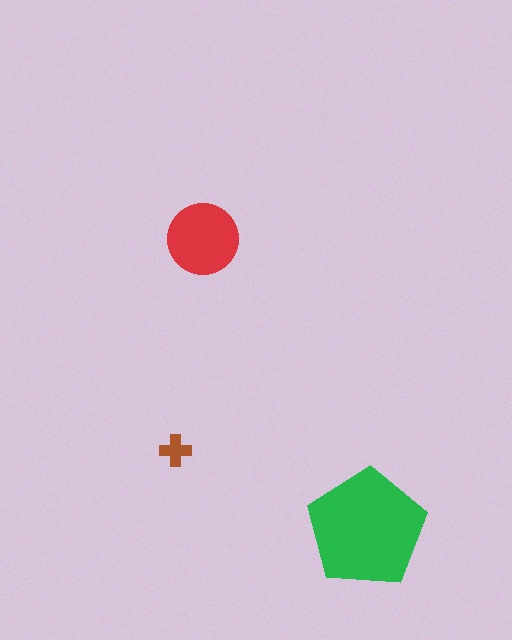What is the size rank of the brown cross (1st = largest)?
3rd.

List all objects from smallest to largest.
The brown cross, the red circle, the green pentagon.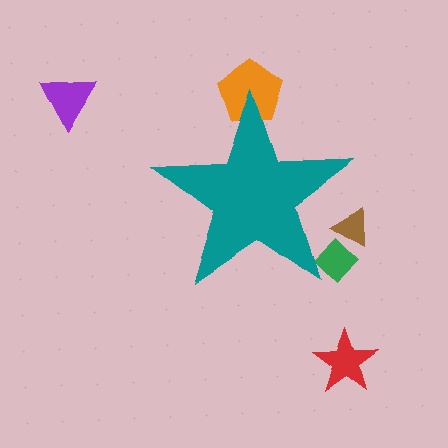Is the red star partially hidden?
No, the red star is fully visible.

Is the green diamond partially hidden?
Yes, the green diamond is partially hidden behind the teal star.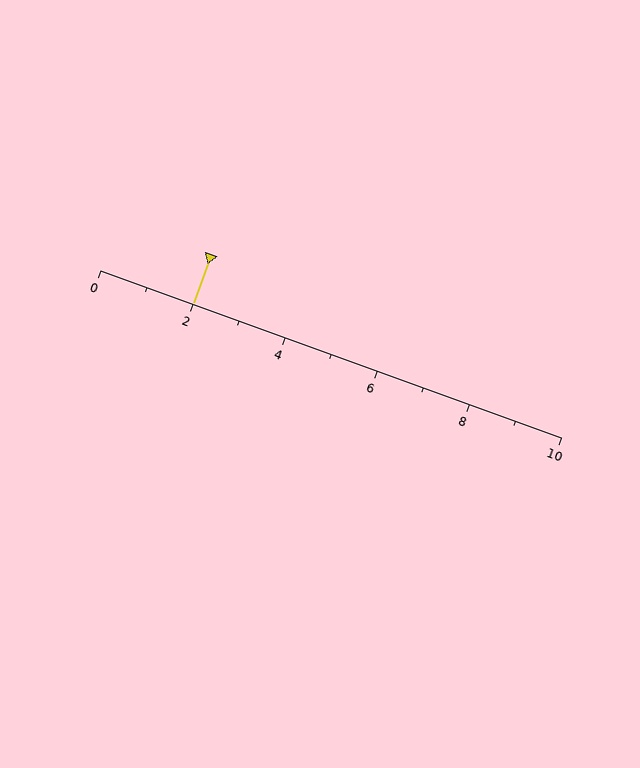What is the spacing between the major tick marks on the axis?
The major ticks are spaced 2 apart.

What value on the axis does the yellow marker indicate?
The marker indicates approximately 2.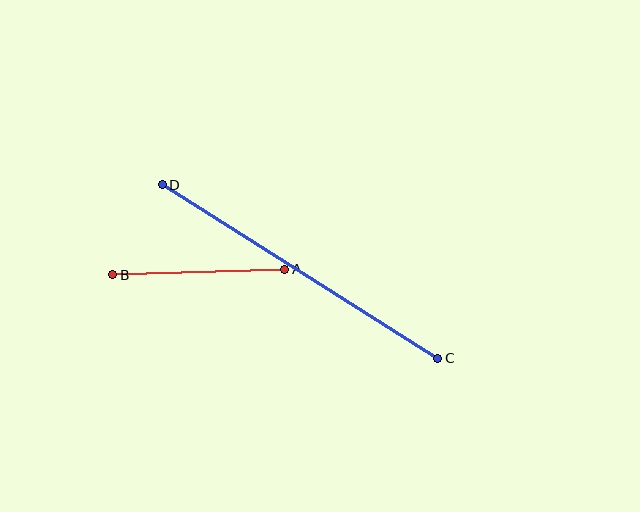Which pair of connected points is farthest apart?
Points C and D are farthest apart.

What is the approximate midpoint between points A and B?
The midpoint is at approximately (199, 272) pixels.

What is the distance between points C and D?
The distance is approximately 326 pixels.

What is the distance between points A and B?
The distance is approximately 172 pixels.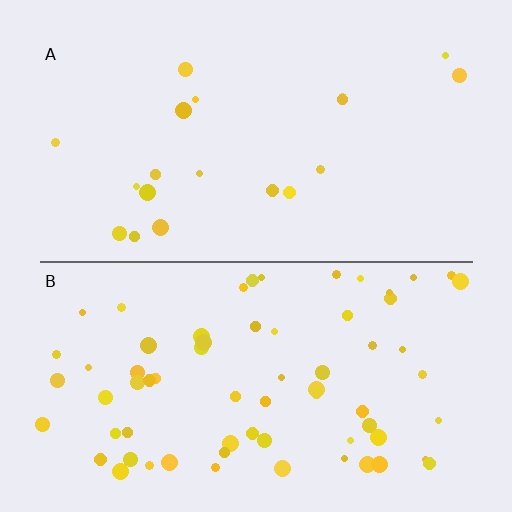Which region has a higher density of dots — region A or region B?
B (the bottom).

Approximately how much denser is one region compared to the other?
Approximately 3.5× — region B over region A.